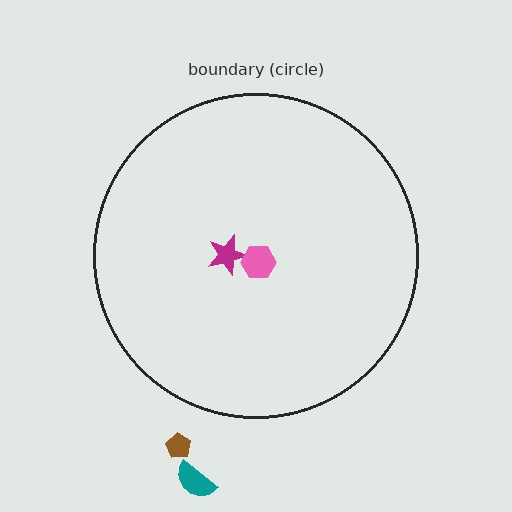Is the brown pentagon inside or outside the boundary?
Outside.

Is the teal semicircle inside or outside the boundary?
Outside.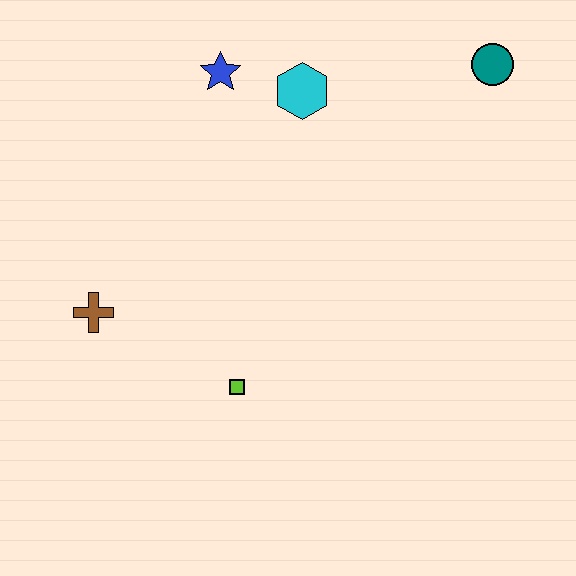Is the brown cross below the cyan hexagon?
Yes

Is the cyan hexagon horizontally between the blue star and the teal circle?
Yes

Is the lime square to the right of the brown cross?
Yes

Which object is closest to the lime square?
The brown cross is closest to the lime square.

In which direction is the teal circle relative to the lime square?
The teal circle is above the lime square.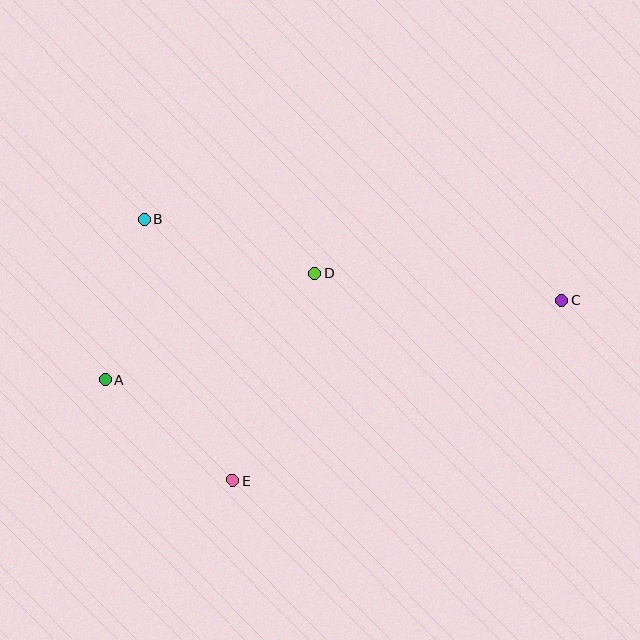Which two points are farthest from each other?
Points A and C are farthest from each other.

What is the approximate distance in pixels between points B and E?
The distance between B and E is approximately 276 pixels.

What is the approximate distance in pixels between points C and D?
The distance between C and D is approximately 248 pixels.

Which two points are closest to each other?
Points A and E are closest to each other.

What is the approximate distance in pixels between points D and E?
The distance between D and E is approximately 222 pixels.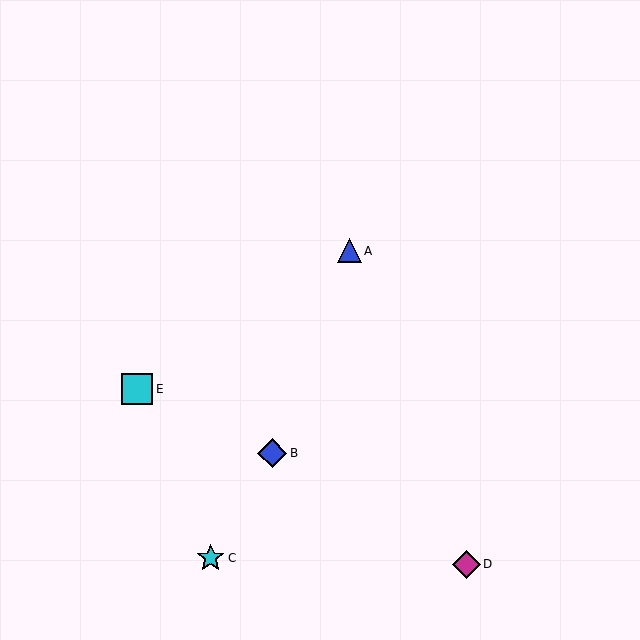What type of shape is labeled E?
Shape E is a cyan square.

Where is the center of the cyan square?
The center of the cyan square is at (137, 389).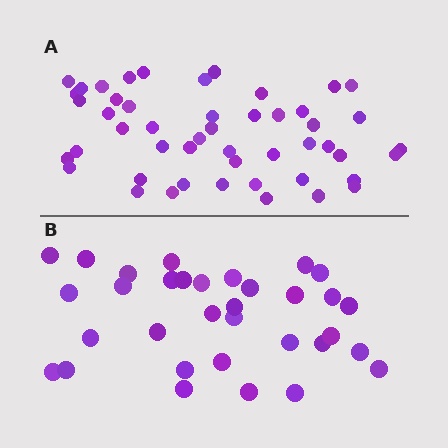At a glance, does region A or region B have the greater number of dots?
Region A (the top region) has more dots.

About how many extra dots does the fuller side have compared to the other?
Region A has approximately 15 more dots than region B.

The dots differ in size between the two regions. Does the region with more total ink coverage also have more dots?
No. Region B has more total ink coverage because its dots are larger, but region A actually contains more individual dots. Total area can be misleading — the number of items is what matters here.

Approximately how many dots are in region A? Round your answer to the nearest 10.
About 50 dots. (The exact count is 49, which rounds to 50.)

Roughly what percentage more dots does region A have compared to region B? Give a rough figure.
About 50% more.